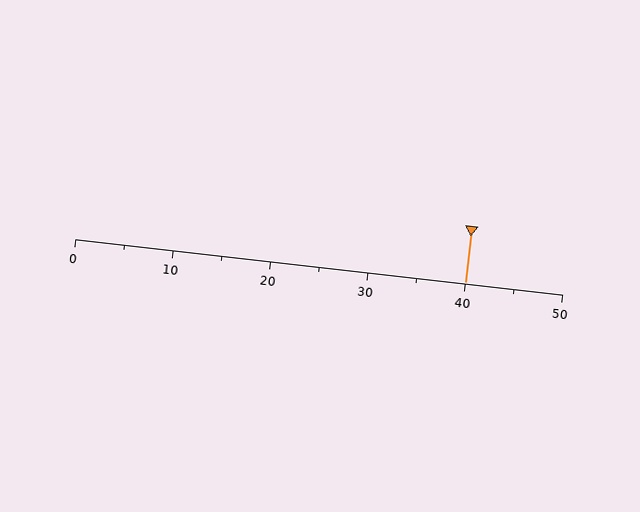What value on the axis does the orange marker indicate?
The marker indicates approximately 40.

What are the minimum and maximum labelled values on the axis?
The axis runs from 0 to 50.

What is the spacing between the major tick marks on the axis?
The major ticks are spaced 10 apart.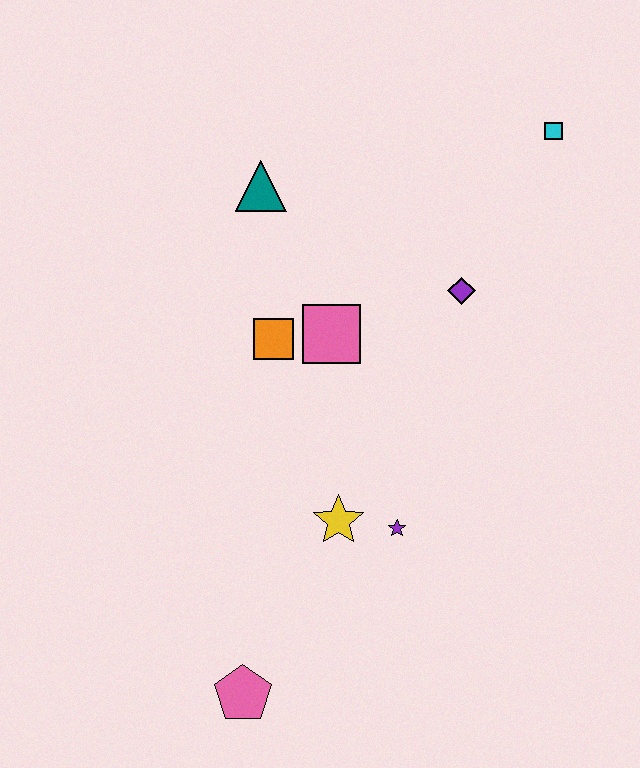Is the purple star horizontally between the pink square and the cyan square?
Yes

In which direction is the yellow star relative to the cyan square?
The yellow star is below the cyan square.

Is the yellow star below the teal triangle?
Yes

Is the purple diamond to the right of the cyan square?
No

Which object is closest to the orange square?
The pink square is closest to the orange square.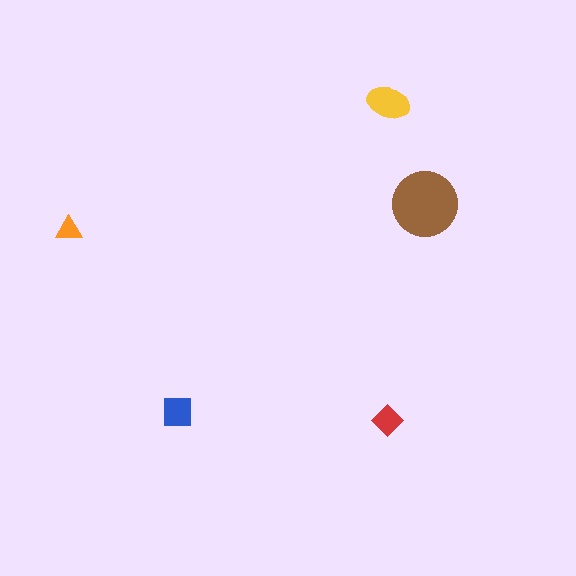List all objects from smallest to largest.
The orange triangle, the red diamond, the blue square, the yellow ellipse, the brown circle.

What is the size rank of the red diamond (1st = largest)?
4th.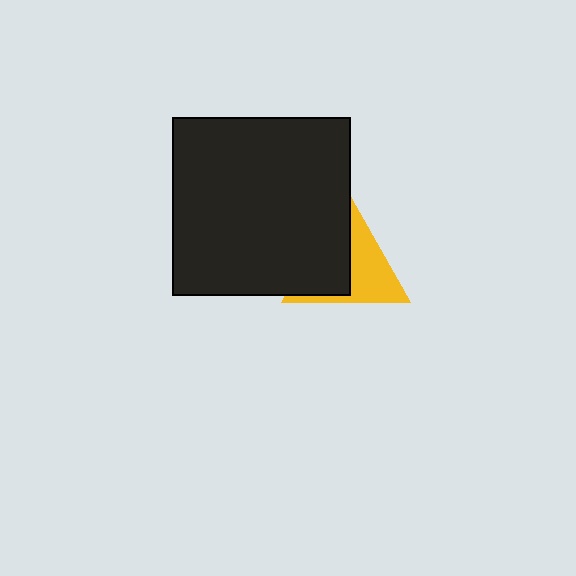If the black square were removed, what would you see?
You would see the complete yellow triangle.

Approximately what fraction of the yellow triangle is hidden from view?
Roughly 50% of the yellow triangle is hidden behind the black square.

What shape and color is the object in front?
The object in front is a black square.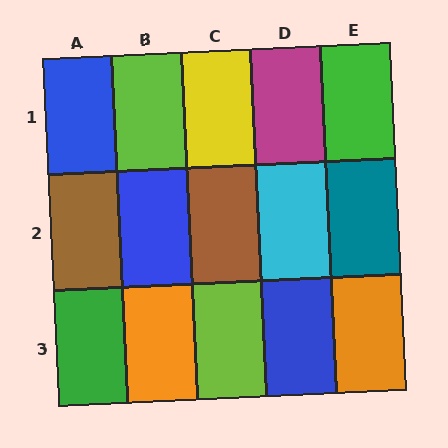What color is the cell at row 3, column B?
Orange.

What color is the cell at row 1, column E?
Green.